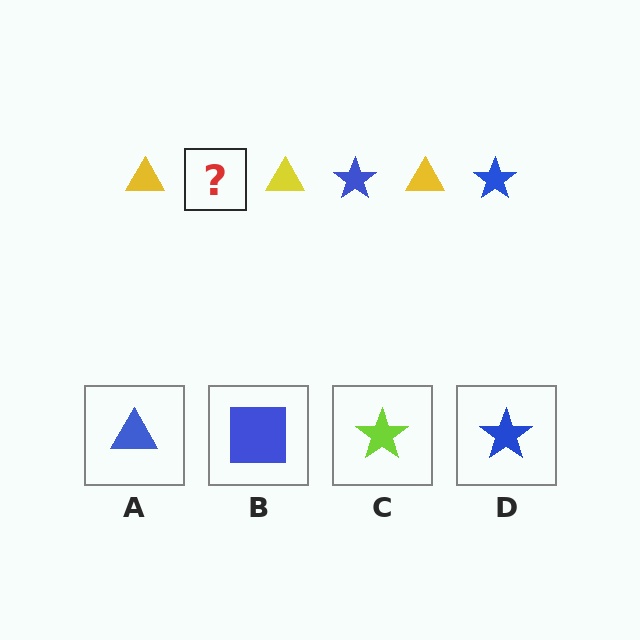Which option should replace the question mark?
Option D.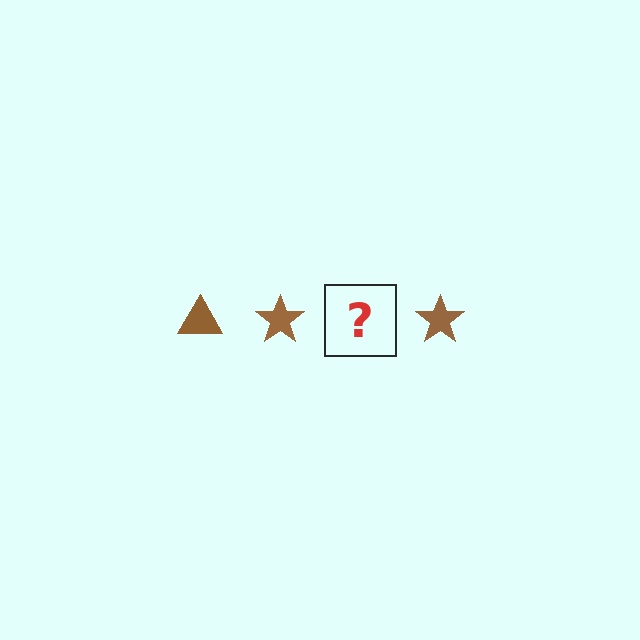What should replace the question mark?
The question mark should be replaced with a brown triangle.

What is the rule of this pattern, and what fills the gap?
The rule is that the pattern cycles through triangle, star shapes in brown. The gap should be filled with a brown triangle.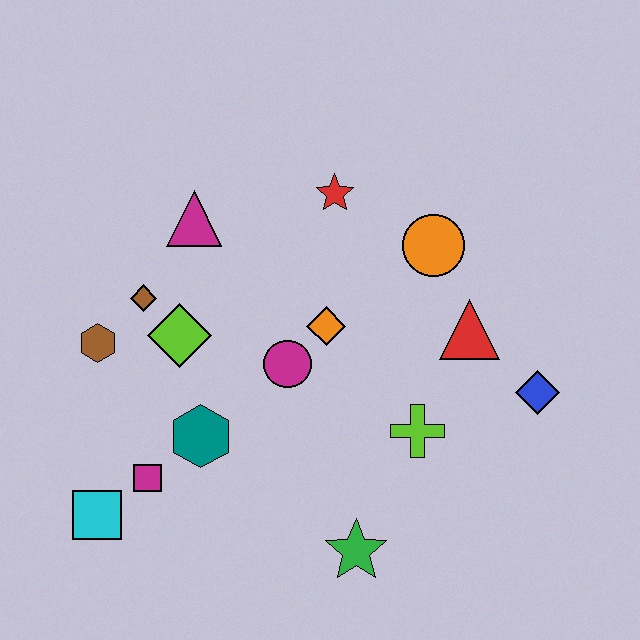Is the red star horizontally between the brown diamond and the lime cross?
Yes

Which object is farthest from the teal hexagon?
The blue diamond is farthest from the teal hexagon.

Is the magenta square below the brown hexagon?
Yes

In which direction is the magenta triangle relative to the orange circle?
The magenta triangle is to the left of the orange circle.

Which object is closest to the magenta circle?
The orange diamond is closest to the magenta circle.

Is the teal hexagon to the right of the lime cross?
No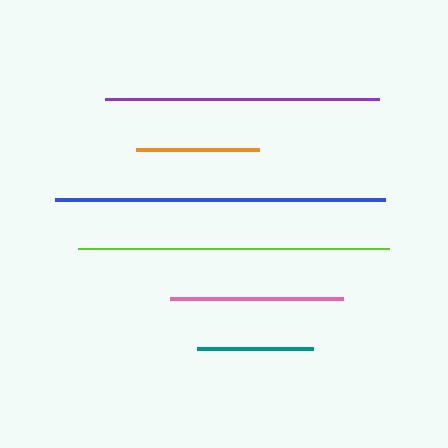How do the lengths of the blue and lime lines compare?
The blue and lime lines are approximately the same length.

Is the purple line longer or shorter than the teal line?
The purple line is longer than the teal line.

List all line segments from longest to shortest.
From longest to shortest: blue, lime, purple, pink, orange, teal.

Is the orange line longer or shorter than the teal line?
The orange line is longer than the teal line.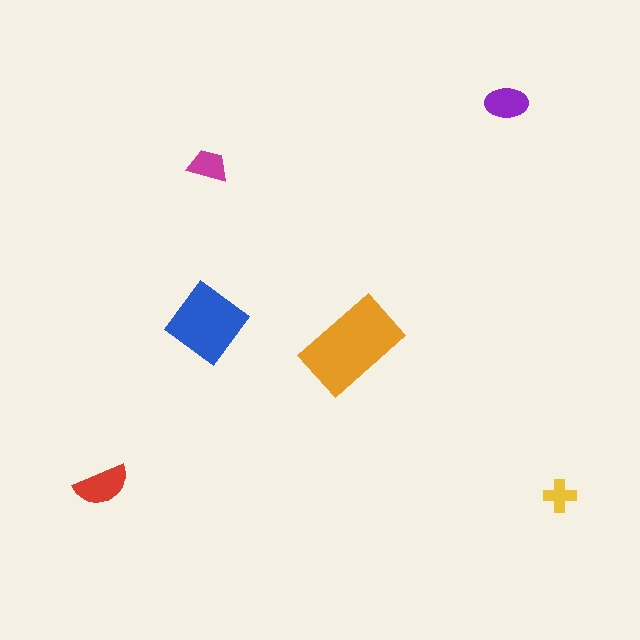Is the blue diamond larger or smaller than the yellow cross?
Larger.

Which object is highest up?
The purple ellipse is topmost.